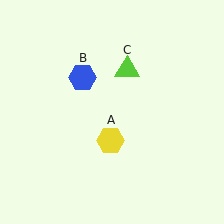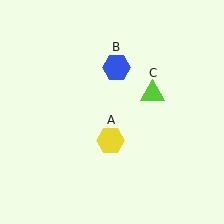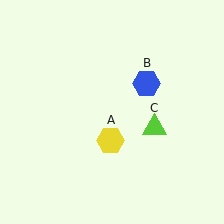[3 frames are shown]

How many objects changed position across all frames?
2 objects changed position: blue hexagon (object B), lime triangle (object C).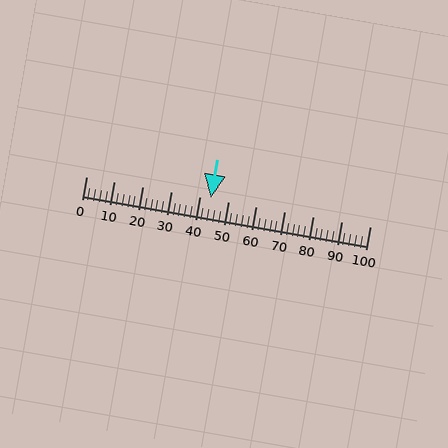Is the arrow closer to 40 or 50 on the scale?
The arrow is closer to 40.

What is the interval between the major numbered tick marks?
The major tick marks are spaced 10 units apart.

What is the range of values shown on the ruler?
The ruler shows values from 0 to 100.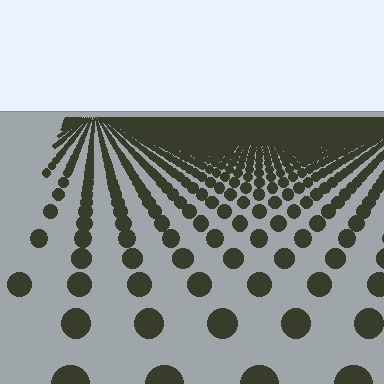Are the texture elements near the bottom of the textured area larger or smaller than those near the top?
Larger. Near the bottom, elements are closer to the viewer and appear at a bigger on-screen size.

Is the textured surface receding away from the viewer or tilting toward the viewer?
The surface is receding away from the viewer. Texture elements get smaller and denser toward the top.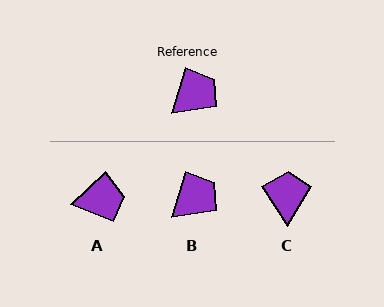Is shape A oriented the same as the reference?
No, it is off by about 30 degrees.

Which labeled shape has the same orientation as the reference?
B.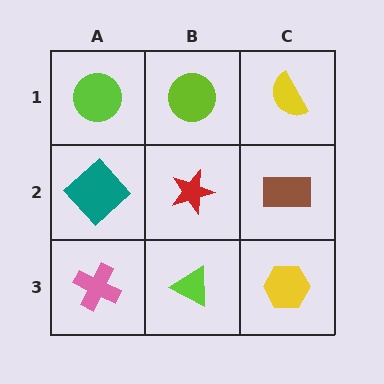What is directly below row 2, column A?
A pink cross.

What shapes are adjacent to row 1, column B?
A red star (row 2, column B), a lime circle (row 1, column A), a yellow semicircle (row 1, column C).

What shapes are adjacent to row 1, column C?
A brown rectangle (row 2, column C), a lime circle (row 1, column B).